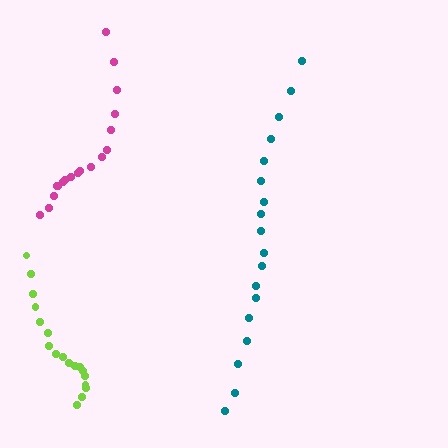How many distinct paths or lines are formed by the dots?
There are 3 distinct paths.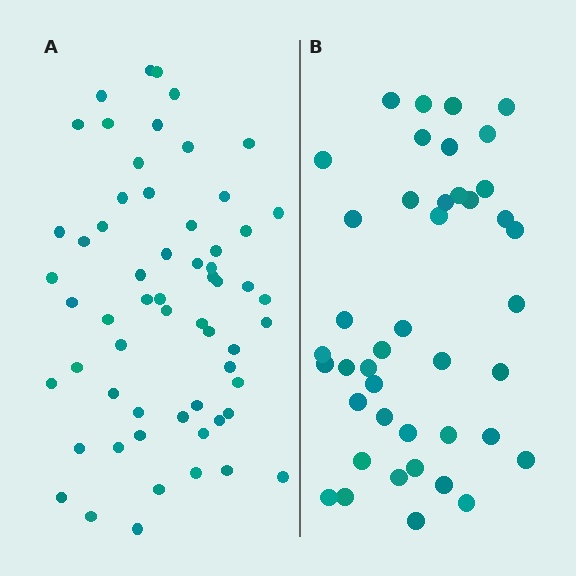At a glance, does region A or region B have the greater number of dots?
Region A (the left region) has more dots.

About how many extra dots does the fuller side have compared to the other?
Region A has approximately 20 more dots than region B.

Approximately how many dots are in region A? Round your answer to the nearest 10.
About 60 dots.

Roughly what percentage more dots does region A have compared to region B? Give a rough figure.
About 45% more.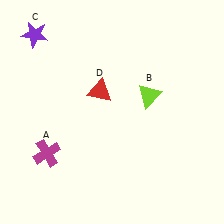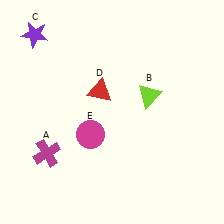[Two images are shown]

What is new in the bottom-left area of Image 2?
A magenta circle (E) was added in the bottom-left area of Image 2.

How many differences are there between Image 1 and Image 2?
There is 1 difference between the two images.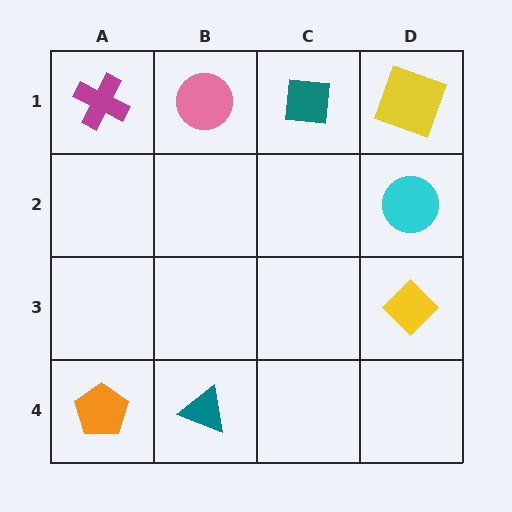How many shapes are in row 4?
2 shapes.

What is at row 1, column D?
A yellow square.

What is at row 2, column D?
A cyan circle.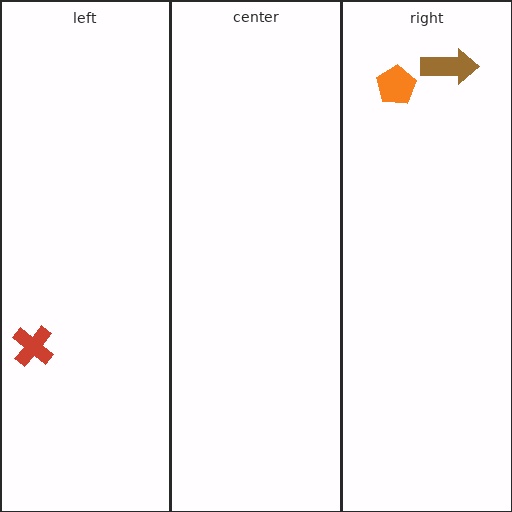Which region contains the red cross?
The left region.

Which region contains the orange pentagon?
The right region.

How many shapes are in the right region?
2.